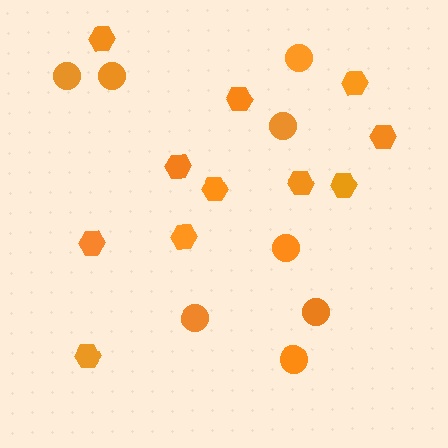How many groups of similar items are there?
There are 2 groups: one group of circles (8) and one group of hexagons (11).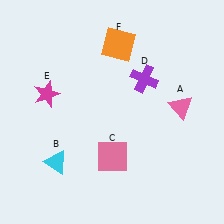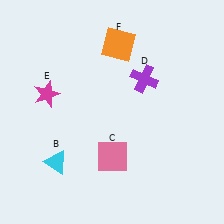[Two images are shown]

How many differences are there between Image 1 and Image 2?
There is 1 difference between the two images.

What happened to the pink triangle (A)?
The pink triangle (A) was removed in Image 2. It was in the top-right area of Image 1.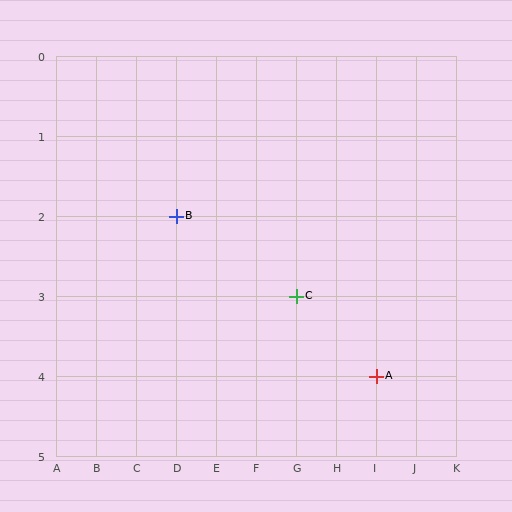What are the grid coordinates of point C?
Point C is at grid coordinates (G, 3).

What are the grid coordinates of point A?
Point A is at grid coordinates (I, 4).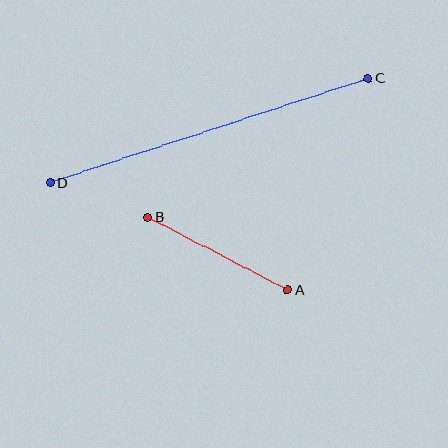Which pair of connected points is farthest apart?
Points C and D are farthest apart.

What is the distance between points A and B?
The distance is approximately 158 pixels.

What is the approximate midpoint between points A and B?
The midpoint is at approximately (218, 254) pixels.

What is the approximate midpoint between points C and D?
The midpoint is at approximately (209, 131) pixels.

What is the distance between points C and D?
The distance is approximately 335 pixels.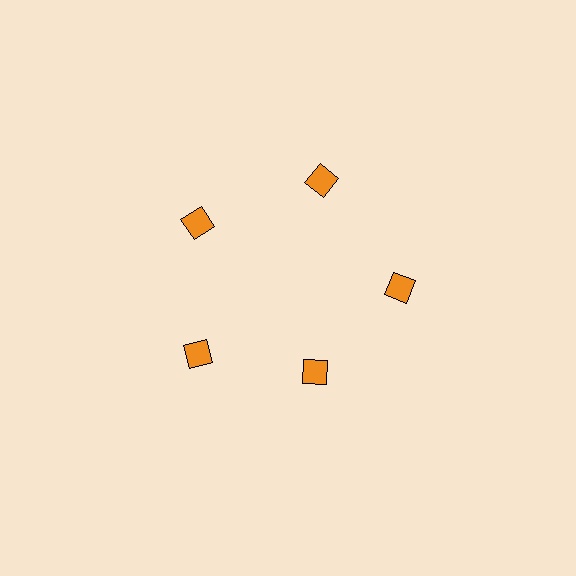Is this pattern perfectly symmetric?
No. The 5 orange squares are arranged in a ring, but one element near the 5 o'clock position is pulled inward toward the center, breaking the 5-fold rotational symmetry.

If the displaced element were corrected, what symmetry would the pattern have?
It would have 5-fold rotational symmetry — the pattern would map onto itself every 72 degrees.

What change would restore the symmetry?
The symmetry would be restored by moving it outward, back onto the ring so that all 5 squares sit at equal angles and equal distance from the center.